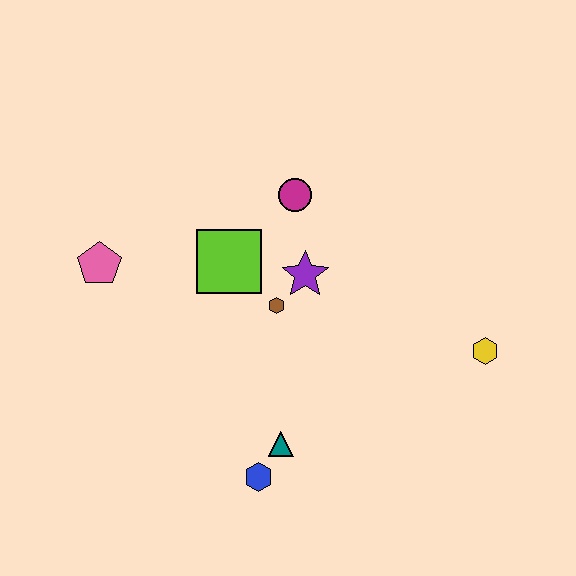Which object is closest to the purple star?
The brown hexagon is closest to the purple star.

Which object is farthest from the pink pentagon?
The yellow hexagon is farthest from the pink pentagon.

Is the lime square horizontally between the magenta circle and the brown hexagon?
No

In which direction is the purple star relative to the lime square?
The purple star is to the right of the lime square.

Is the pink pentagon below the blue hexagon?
No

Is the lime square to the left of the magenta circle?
Yes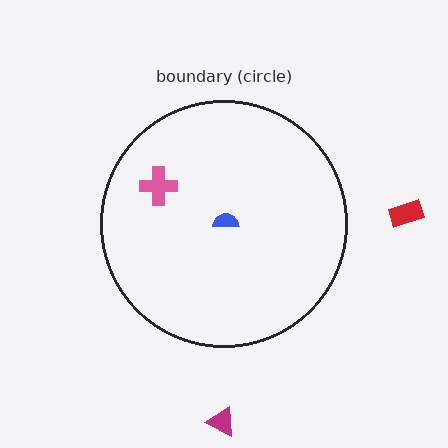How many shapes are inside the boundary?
2 inside, 2 outside.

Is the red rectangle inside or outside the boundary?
Outside.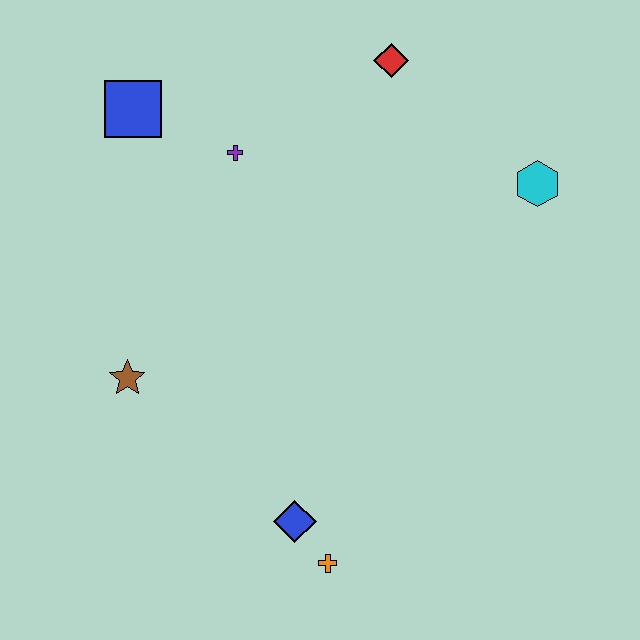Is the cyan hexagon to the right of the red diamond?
Yes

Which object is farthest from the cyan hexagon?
The brown star is farthest from the cyan hexagon.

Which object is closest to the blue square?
The purple cross is closest to the blue square.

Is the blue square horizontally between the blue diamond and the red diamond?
No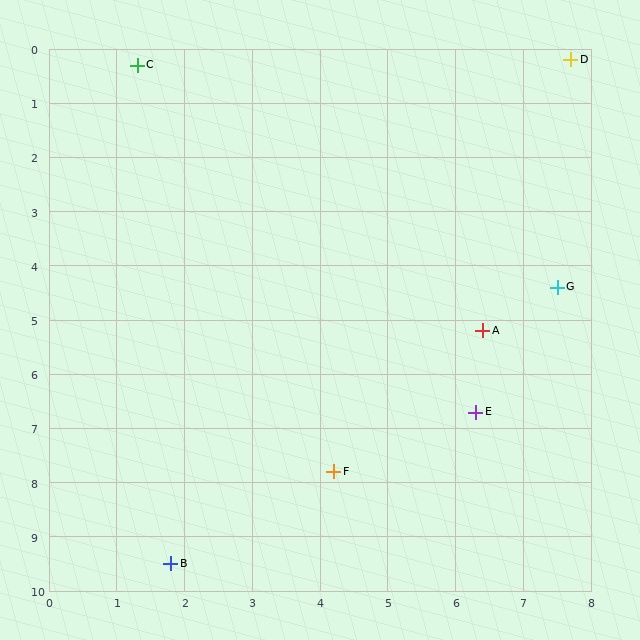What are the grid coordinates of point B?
Point B is at approximately (1.8, 9.5).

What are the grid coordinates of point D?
Point D is at approximately (7.7, 0.2).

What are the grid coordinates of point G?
Point G is at approximately (7.5, 4.4).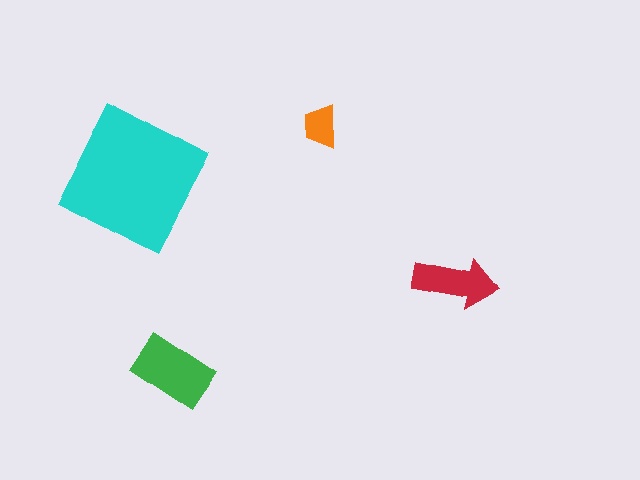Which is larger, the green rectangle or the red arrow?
The green rectangle.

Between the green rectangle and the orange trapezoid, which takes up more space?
The green rectangle.